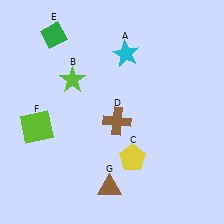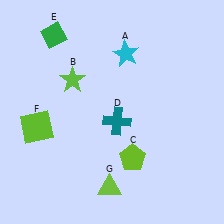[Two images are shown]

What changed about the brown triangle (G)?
In Image 1, G is brown. In Image 2, it changed to lime.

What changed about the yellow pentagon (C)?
In Image 1, C is yellow. In Image 2, it changed to lime.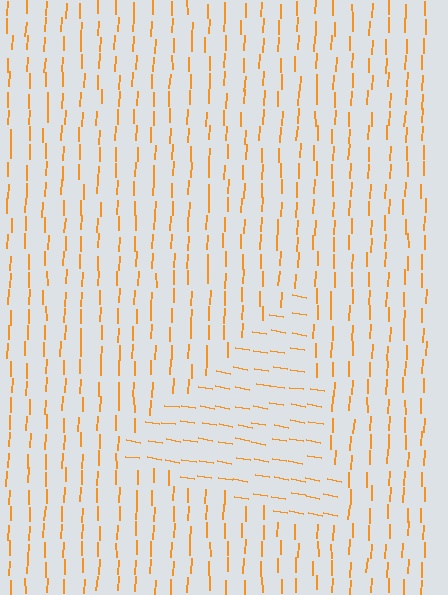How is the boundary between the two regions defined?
The boundary is defined purely by a change in line orientation (approximately 83 degrees difference). All lines are the same color and thickness.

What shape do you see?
I see a triangle.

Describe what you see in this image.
The image is filled with small orange line segments. A triangle region in the image has lines oriented differently from the surrounding lines, creating a visible texture boundary.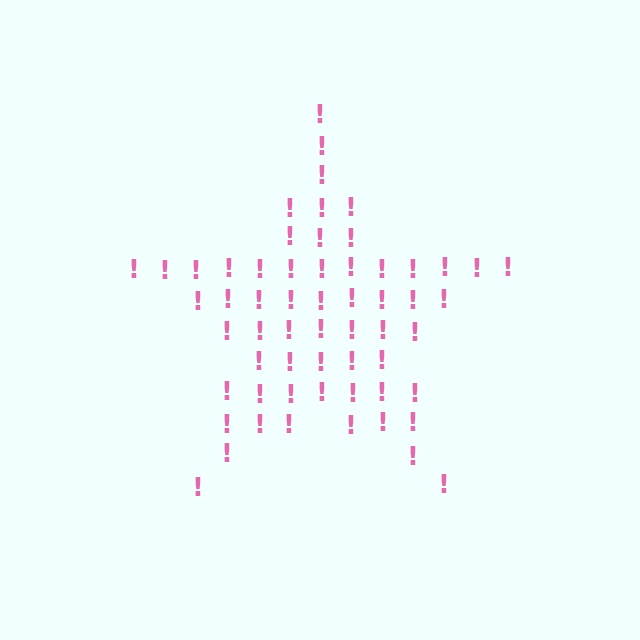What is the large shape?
The large shape is a star.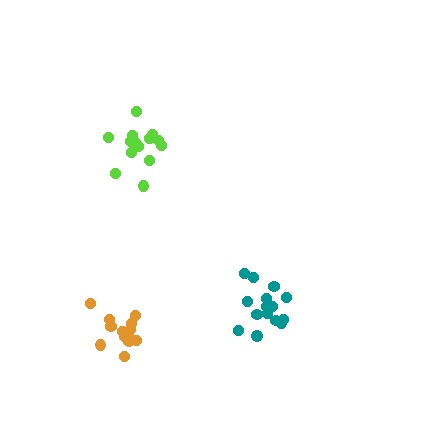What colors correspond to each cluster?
The clusters are colored: teal, lime, orange.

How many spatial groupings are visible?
There are 3 spatial groupings.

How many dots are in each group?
Group 1: 15 dots, Group 2: 15 dots, Group 3: 14 dots (44 total).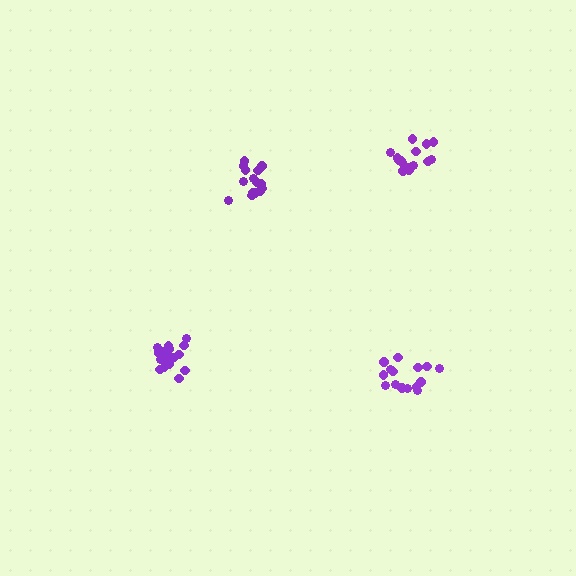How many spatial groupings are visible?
There are 4 spatial groupings.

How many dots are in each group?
Group 1: 18 dots, Group 2: 15 dots, Group 3: 15 dots, Group 4: 17 dots (65 total).